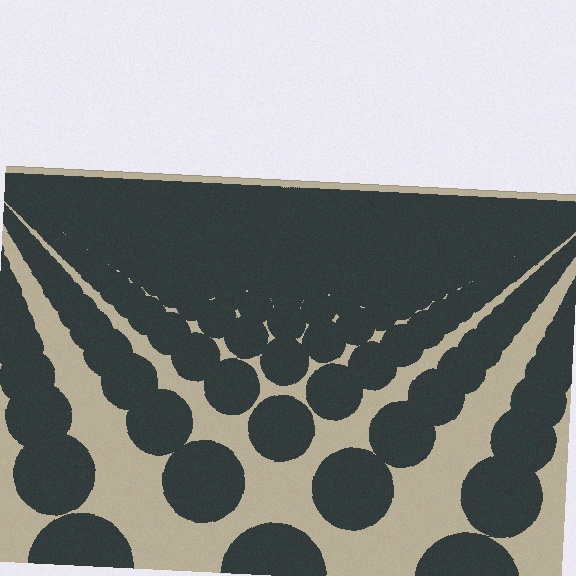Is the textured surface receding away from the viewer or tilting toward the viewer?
The surface is receding away from the viewer. Texture elements get smaller and denser toward the top.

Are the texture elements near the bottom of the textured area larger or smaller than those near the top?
Larger. Near the bottom, elements are closer to the viewer and appear at a bigger on-screen size.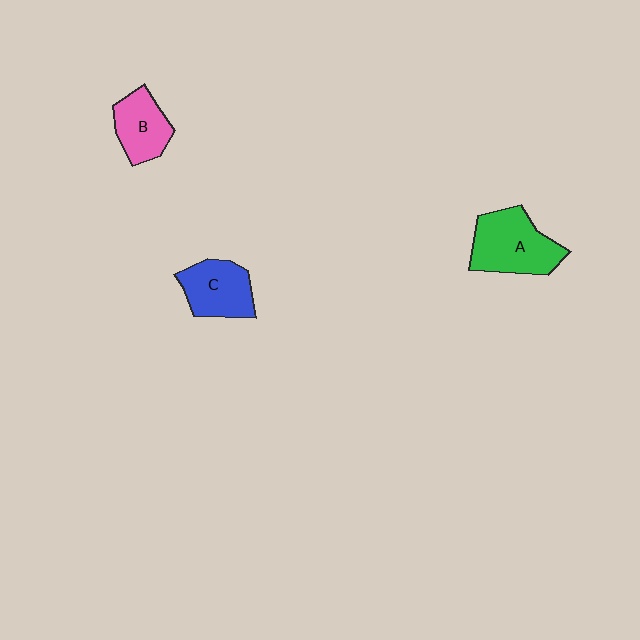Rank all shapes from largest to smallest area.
From largest to smallest: A (green), C (blue), B (pink).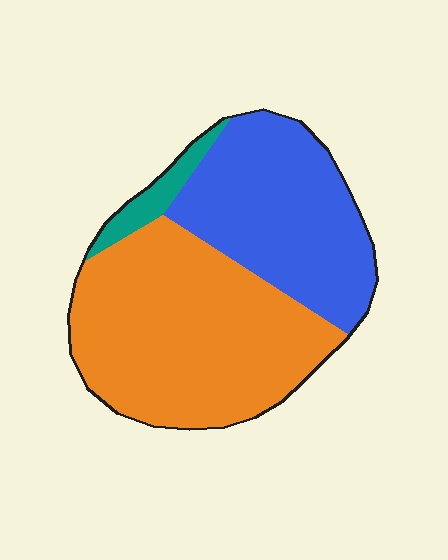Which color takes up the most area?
Orange, at roughly 55%.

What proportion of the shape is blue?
Blue covers around 40% of the shape.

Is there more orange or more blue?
Orange.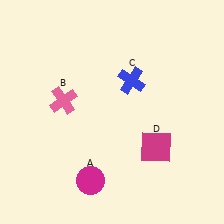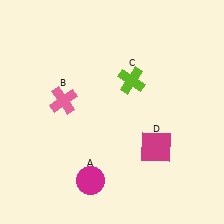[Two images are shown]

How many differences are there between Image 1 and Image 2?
There is 1 difference between the two images.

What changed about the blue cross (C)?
In Image 1, C is blue. In Image 2, it changed to lime.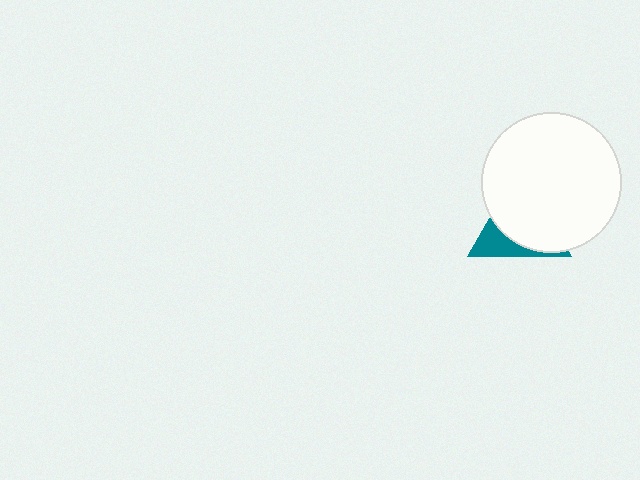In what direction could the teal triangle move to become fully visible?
The teal triangle could move toward the lower-left. That would shift it out from behind the white circle entirely.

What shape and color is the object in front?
The object in front is a white circle.